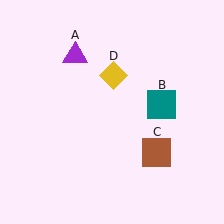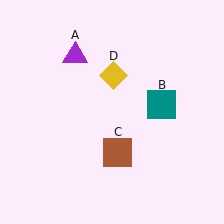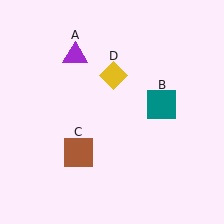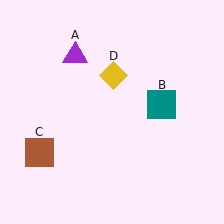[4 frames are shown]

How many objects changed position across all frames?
1 object changed position: brown square (object C).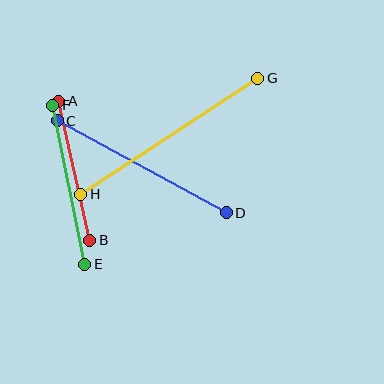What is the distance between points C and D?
The distance is approximately 192 pixels.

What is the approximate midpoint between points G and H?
The midpoint is at approximately (169, 136) pixels.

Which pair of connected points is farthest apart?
Points G and H are farthest apart.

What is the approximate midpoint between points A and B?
The midpoint is at approximately (74, 171) pixels.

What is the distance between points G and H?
The distance is approximately 212 pixels.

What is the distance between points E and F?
The distance is approximately 162 pixels.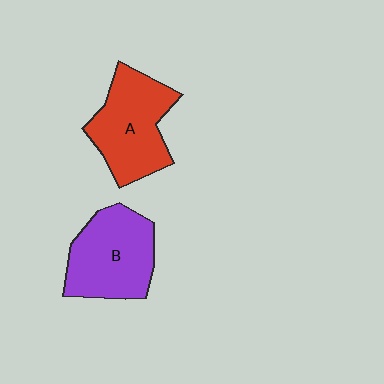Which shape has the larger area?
Shape A (red).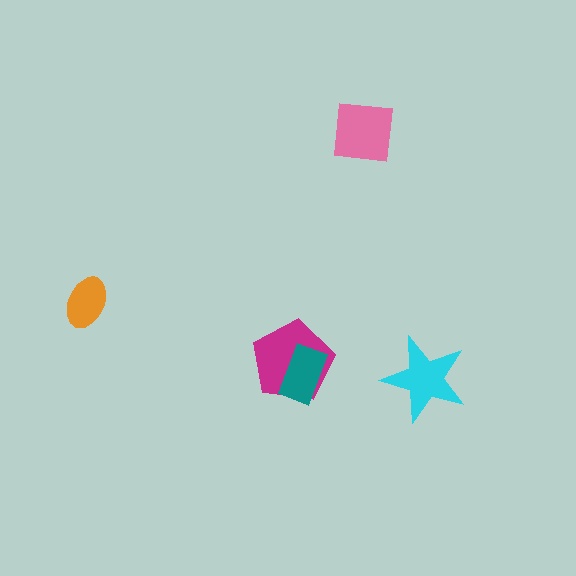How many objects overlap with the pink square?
0 objects overlap with the pink square.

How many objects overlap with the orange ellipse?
0 objects overlap with the orange ellipse.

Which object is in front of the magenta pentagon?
The teal rectangle is in front of the magenta pentagon.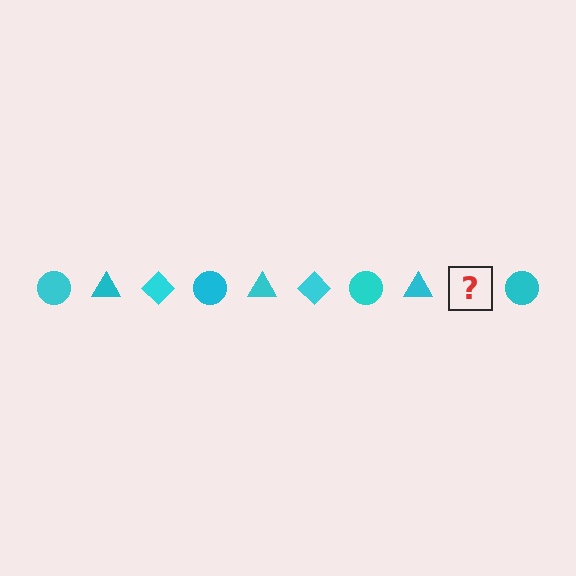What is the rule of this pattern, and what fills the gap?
The rule is that the pattern cycles through circle, triangle, diamond shapes in cyan. The gap should be filled with a cyan diamond.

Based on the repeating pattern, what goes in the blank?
The blank should be a cyan diamond.